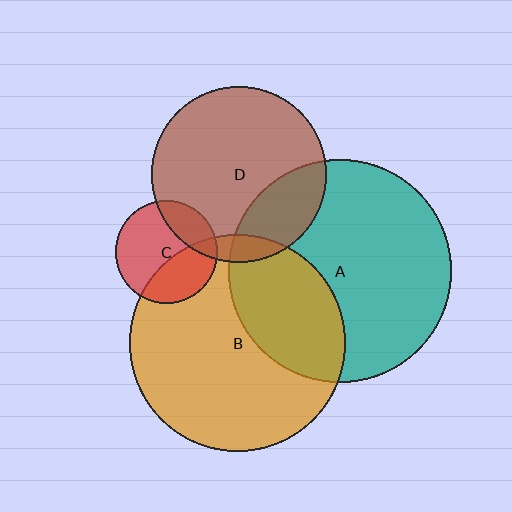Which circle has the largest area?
Circle A (teal).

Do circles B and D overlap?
Yes.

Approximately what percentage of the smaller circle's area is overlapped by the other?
Approximately 10%.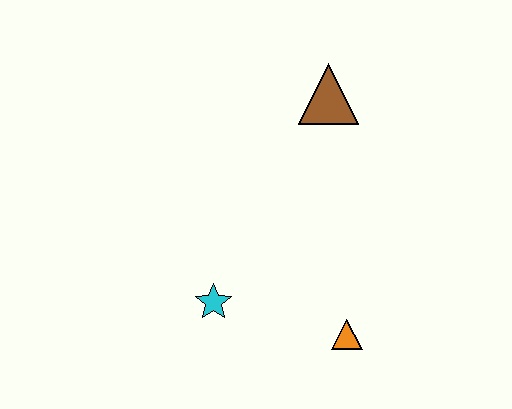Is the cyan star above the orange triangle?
Yes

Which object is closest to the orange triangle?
The cyan star is closest to the orange triangle.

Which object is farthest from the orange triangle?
The brown triangle is farthest from the orange triangle.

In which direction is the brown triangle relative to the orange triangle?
The brown triangle is above the orange triangle.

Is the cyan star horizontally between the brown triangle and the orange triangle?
No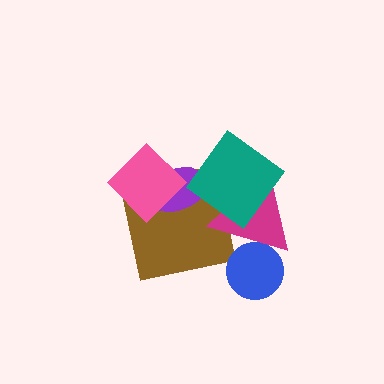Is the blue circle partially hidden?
Yes, it is partially covered by another shape.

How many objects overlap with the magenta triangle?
3 objects overlap with the magenta triangle.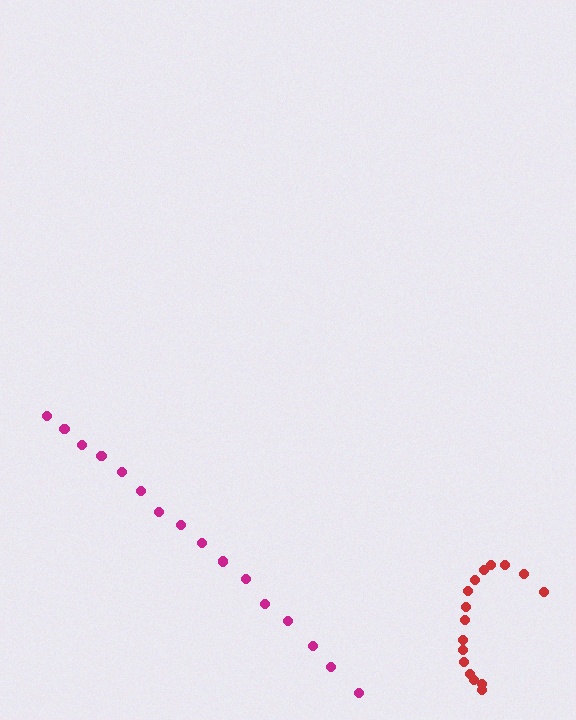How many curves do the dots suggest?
There are 2 distinct paths.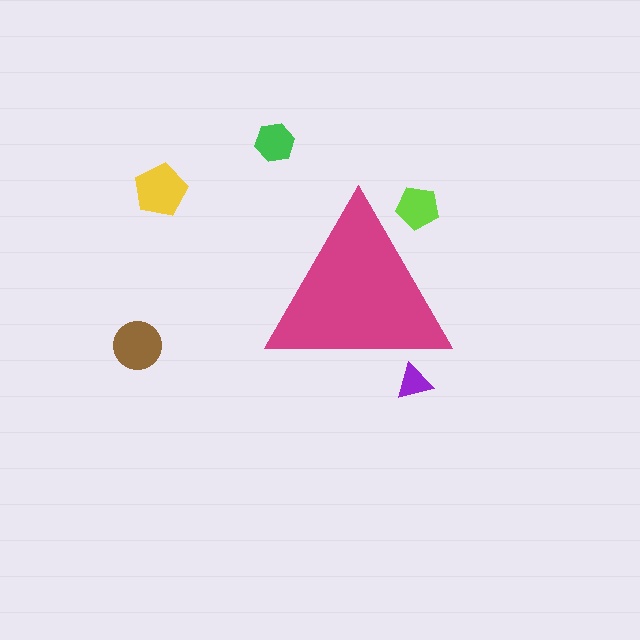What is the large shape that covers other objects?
A magenta triangle.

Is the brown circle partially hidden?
No, the brown circle is fully visible.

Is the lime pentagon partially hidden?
Yes, the lime pentagon is partially hidden behind the magenta triangle.